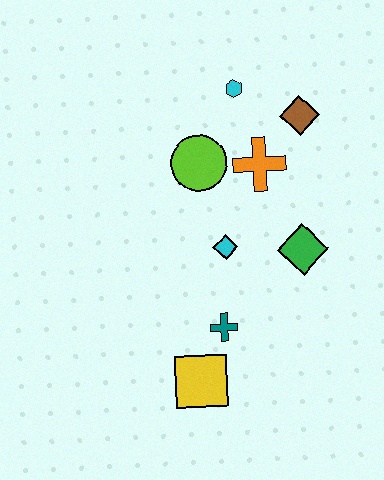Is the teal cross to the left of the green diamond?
Yes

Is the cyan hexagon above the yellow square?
Yes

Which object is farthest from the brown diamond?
The yellow square is farthest from the brown diamond.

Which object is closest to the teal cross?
The yellow square is closest to the teal cross.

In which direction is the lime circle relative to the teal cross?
The lime circle is above the teal cross.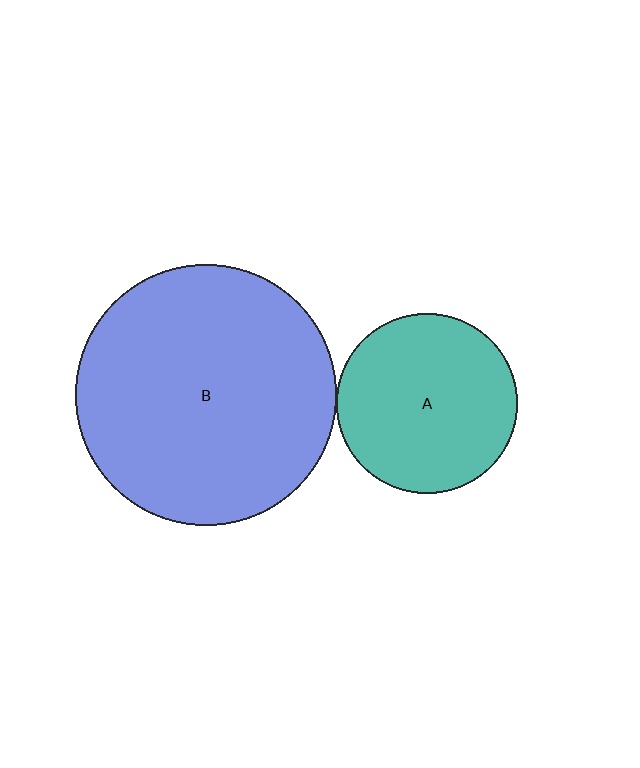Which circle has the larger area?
Circle B (blue).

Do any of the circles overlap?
No, none of the circles overlap.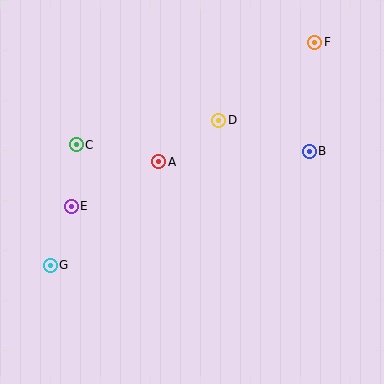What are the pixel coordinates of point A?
Point A is at (159, 162).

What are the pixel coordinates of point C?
Point C is at (76, 145).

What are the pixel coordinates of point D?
Point D is at (219, 120).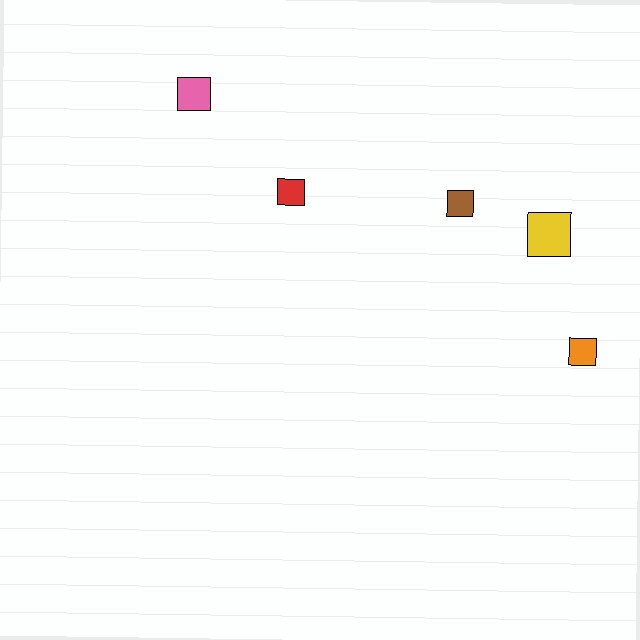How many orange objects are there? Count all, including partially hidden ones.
There is 1 orange object.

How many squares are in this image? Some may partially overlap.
There are 5 squares.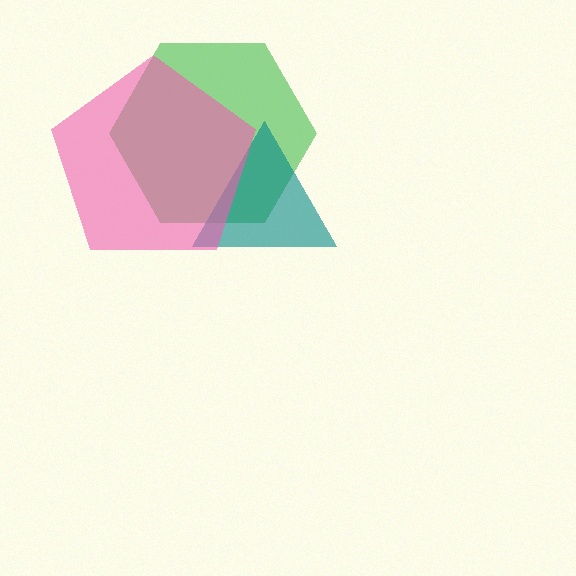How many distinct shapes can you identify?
There are 3 distinct shapes: a green hexagon, a teal triangle, a pink pentagon.